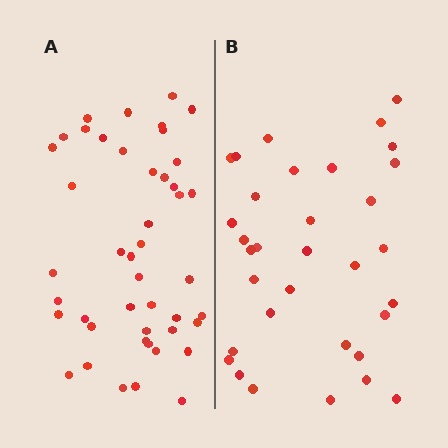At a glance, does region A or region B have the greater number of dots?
Region A (the left region) has more dots.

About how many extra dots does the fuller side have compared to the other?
Region A has roughly 12 or so more dots than region B.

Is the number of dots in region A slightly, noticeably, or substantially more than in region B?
Region A has noticeably more, but not dramatically so. The ratio is roughly 1.4 to 1.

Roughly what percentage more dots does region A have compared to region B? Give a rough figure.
About 35% more.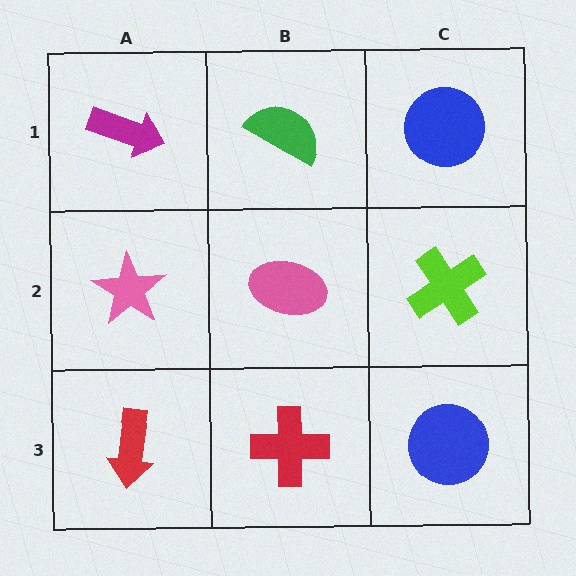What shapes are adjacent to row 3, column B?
A pink ellipse (row 2, column B), a red arrow (row 3, column A), a blue circle (row 3, column C).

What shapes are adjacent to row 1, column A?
A pink star (row 2, column A), a green semicircle (row 1, column B).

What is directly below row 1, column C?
A lime cross.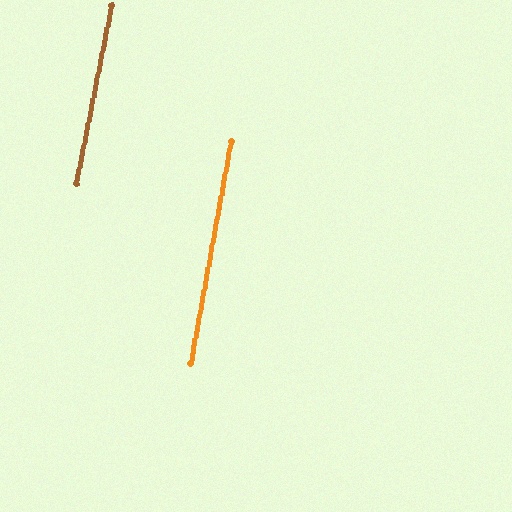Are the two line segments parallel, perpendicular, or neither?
Parallel — their directions differ by only 0.8°.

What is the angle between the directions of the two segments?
Approximately 1 degree.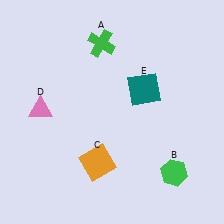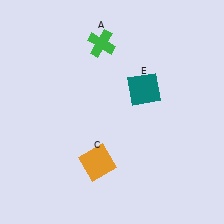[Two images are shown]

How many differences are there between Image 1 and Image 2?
There are 2 differences between the two images.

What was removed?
The green hexagon (B), the pink triangle (D) were removed in Image 2.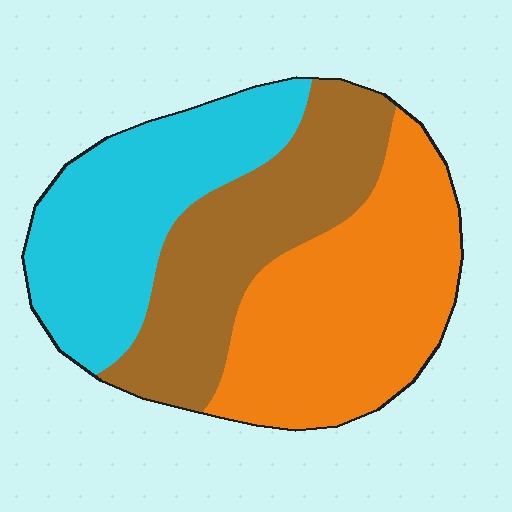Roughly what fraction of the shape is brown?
Brown covers 30% of the shape.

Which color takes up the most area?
Orange, at roughly 40%.